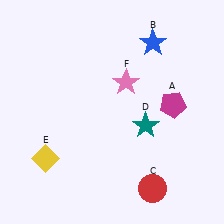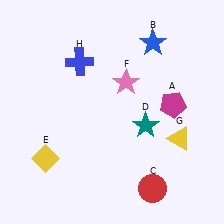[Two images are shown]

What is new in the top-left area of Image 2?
A blue cross (H) was added in the top-left area of Image 2.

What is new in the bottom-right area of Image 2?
A yellow triangle (G) was added in the bottom-right area of Image 2.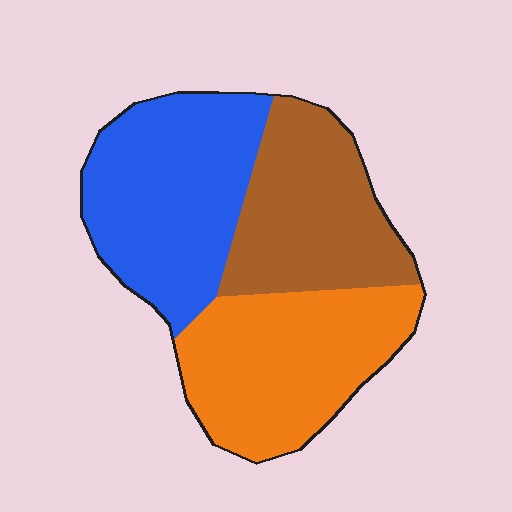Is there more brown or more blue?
Blue.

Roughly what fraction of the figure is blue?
Blue takes up between a third and a half of the figure.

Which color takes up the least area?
Brown, at roughly 30%.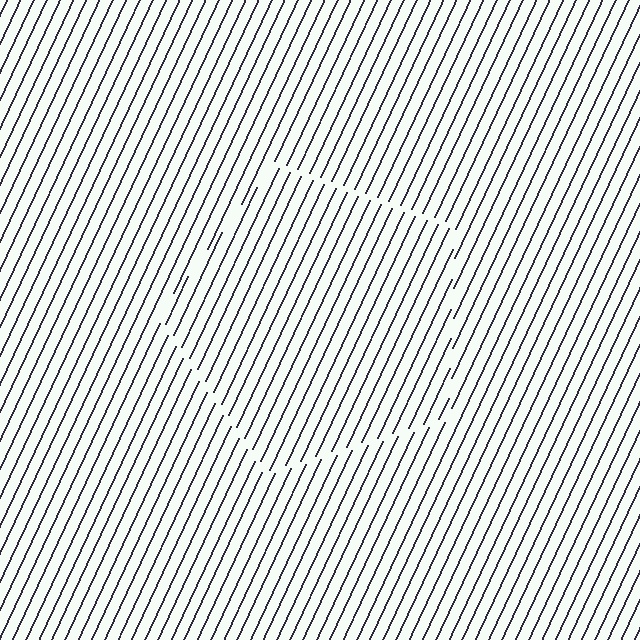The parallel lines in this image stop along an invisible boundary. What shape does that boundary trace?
An illusory pentagon. The interior of the shape contains the same grating, shifted by half a period — the contour is defined by the phase discontinuity where line-ends from the inner and outer gratings abut.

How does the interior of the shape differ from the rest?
The interior of the shape contains the same grating, shifted by half a period — the contour is defined by the phase discontinuity where line-ends from the inner and outer gratings abut.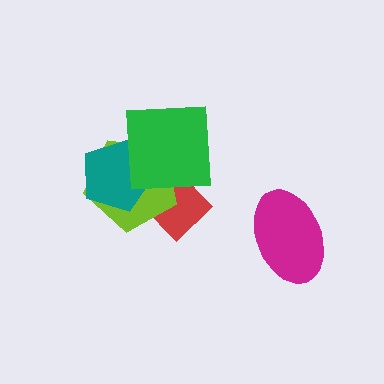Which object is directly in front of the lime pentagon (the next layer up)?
The teal pentagon is directly in front of the lime pentagon.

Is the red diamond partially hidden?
Yes, it is partially covered by another shape.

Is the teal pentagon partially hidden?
Yes, it is partially covered by another shape.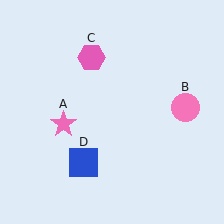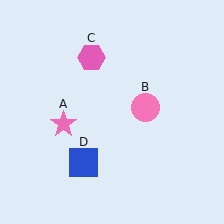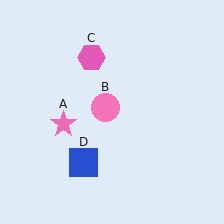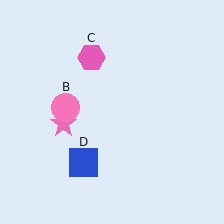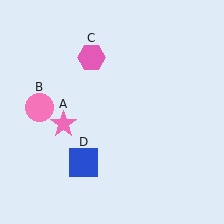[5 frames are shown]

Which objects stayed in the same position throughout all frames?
Pink star (object A) and pink hexagon (object C) and blue square (object D) remained stationary.